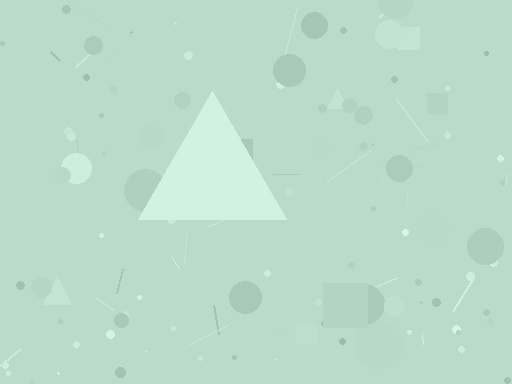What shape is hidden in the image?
A triangle is hidden in the image.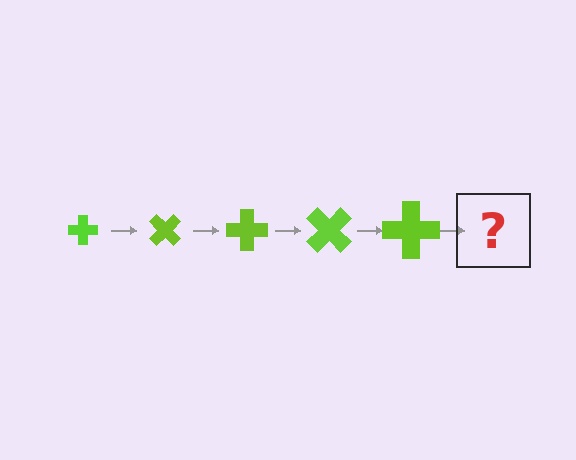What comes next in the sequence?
The next element should be a cross, larger than the previous one and rotated 225 degrees from the start.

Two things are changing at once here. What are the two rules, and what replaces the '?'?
The two rules are that the cross grows larger each step and it rotates 45 degrees each step. The '?' should be a cross, larger than the previous one and rotated 225 degrees from the start.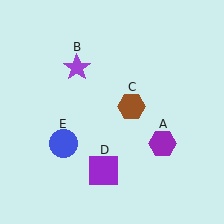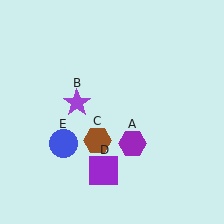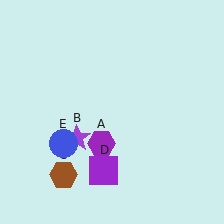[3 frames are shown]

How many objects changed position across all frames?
3 objects changed position: purple hexagon (object A), purple star (object B), brown hexagon (object C).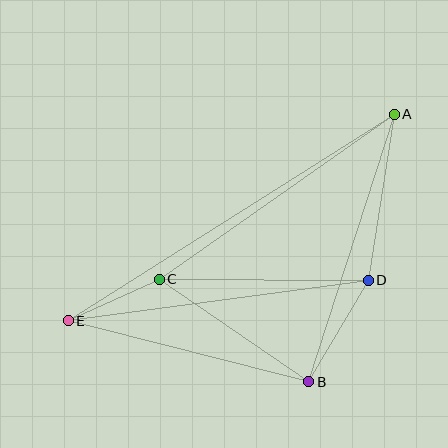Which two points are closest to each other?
Points C and E are closest to each other.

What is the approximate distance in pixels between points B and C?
The distance between B and C is approximately 181 pixels.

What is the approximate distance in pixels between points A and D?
The distance between A and D is approximately 168 pixels.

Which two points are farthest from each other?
Points A and E are farthest from each other.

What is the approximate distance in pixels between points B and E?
The distance between B and E is approximately 248 pixels.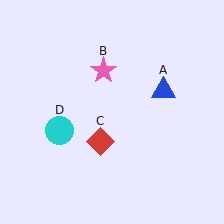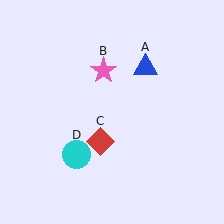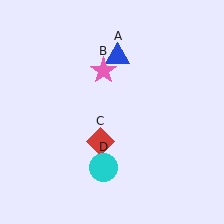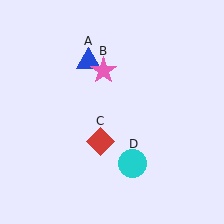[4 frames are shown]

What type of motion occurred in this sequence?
The blue triangle (object A), cyan circle (object D) rotated counterclockwise around the center of the scene.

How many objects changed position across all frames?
2 objects changed position: blue triangle (object A), cyan circle (object D).